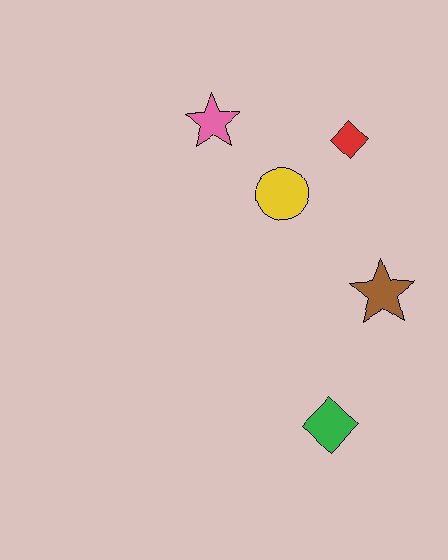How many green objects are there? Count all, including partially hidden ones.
There is 1 green object.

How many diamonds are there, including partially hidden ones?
There are 2 diamonds.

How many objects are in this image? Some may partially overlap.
There are 5 objects.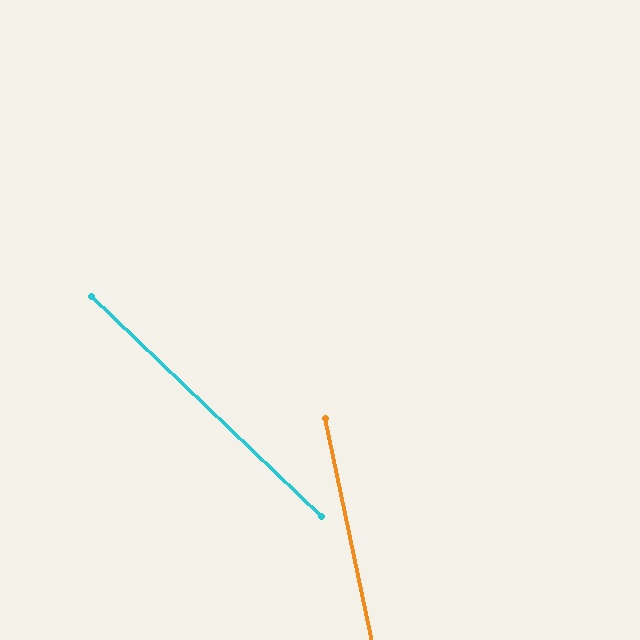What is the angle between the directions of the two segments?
Approximately 35 degrees.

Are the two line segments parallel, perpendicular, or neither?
Neither parallel nor perpendicular — they differ by about 35°.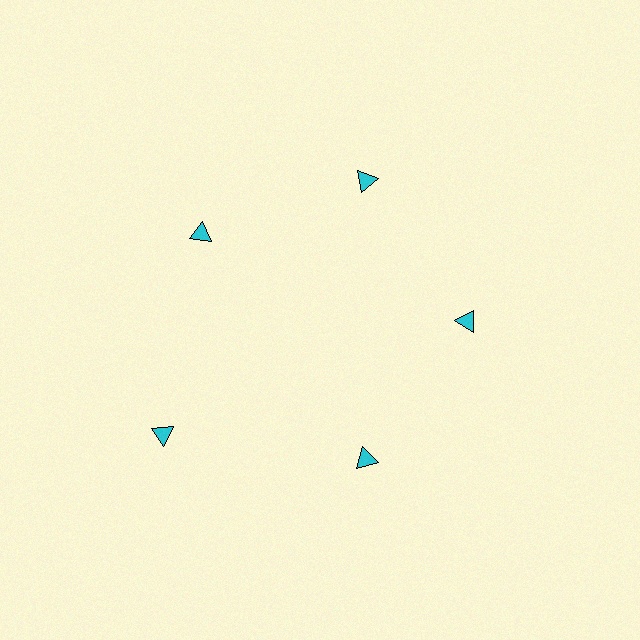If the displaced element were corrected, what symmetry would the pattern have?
It would have 5-fold rotational symmetry — the pattern would map onto itself every 72 degrees.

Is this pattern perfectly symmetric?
No. The 5 cyan triangles are arranged in a ring, but one element near the 8 o'clock position is pushed outward from the center, breaking the 5-fold rotational symmetry.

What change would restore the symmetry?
The symmetry would be restored by moving it inward, back onto the ring so that all 5 triangles sit at equal angles and equal distance from the center.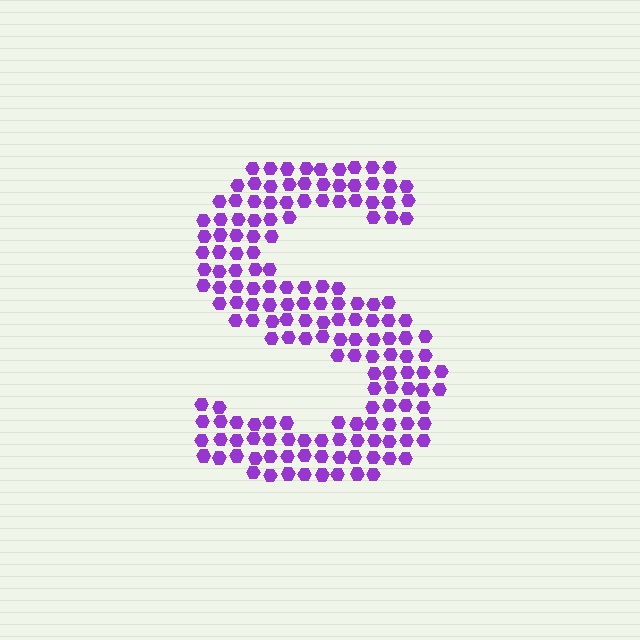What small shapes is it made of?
It is made of small hexagons.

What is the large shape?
The large shape is the letter S.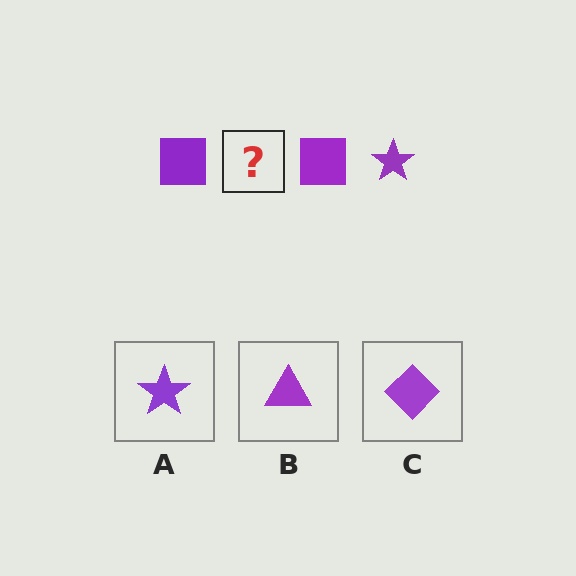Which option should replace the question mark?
Option A.